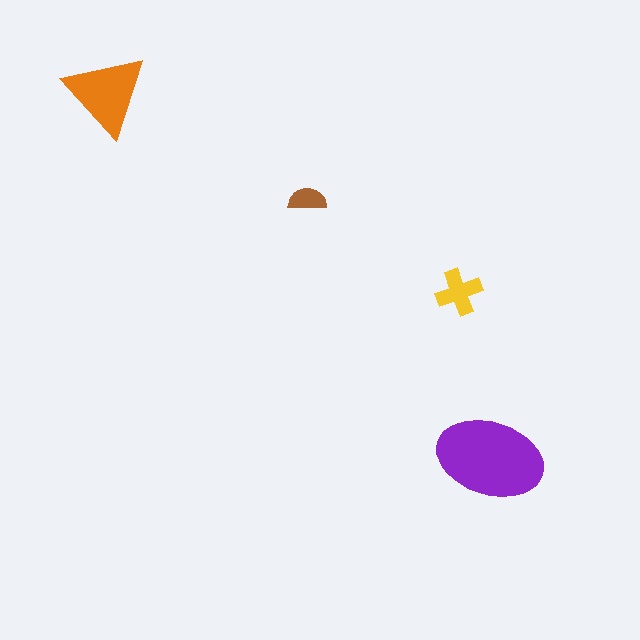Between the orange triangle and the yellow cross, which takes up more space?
The orange triangle.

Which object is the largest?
The purple ellipse.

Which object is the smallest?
The brown semicircle.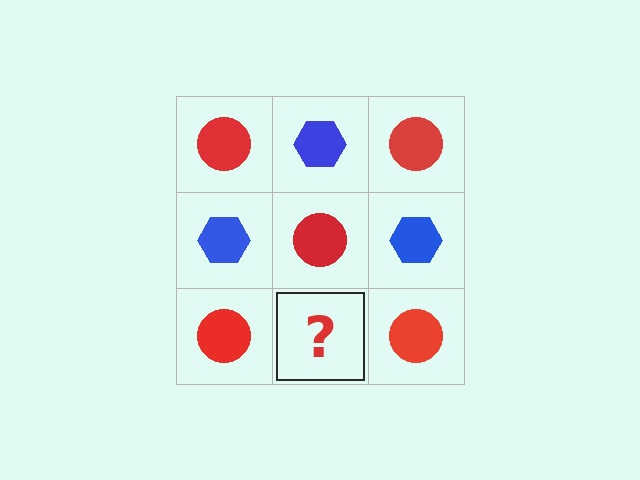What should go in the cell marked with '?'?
The missing cell should contain a blue hexagon.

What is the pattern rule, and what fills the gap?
The rule is that it alternates red circle and blue hexagon in a checkerboard pattern. The gap should be filled with a blue hexagon.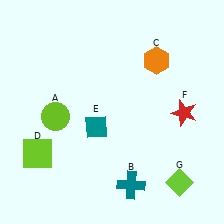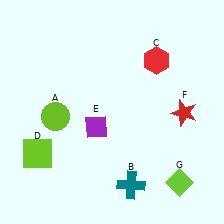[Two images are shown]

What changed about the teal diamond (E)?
In Image 1, E is teal. In Image 2, it changed to purple.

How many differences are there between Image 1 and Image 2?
There are 2 differences between the two images.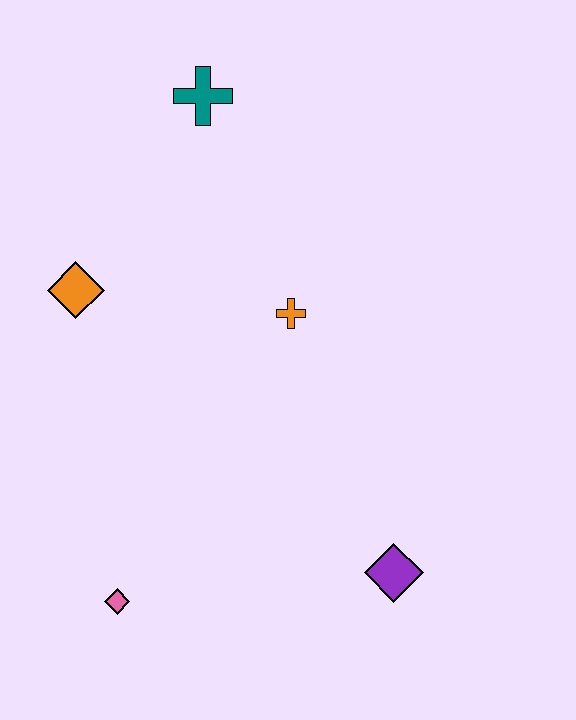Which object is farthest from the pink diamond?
The teal cross is farthest from the pink diamond.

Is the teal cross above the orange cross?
Yes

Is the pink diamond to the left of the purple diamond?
Yes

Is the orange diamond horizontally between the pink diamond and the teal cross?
No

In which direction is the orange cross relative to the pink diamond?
The orange cross is above the pink diamond.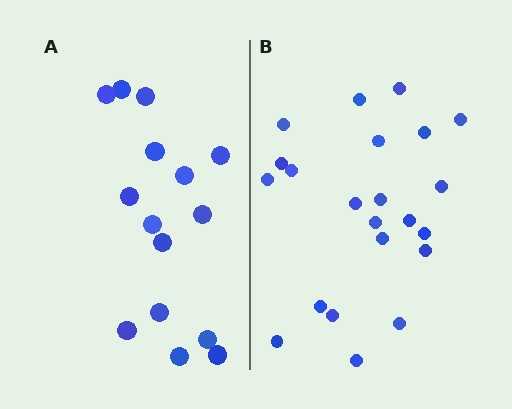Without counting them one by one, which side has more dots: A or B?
Region B (the right region) has more dots.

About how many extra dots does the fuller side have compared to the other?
Region B has roughly 8 or so more dots than region A.